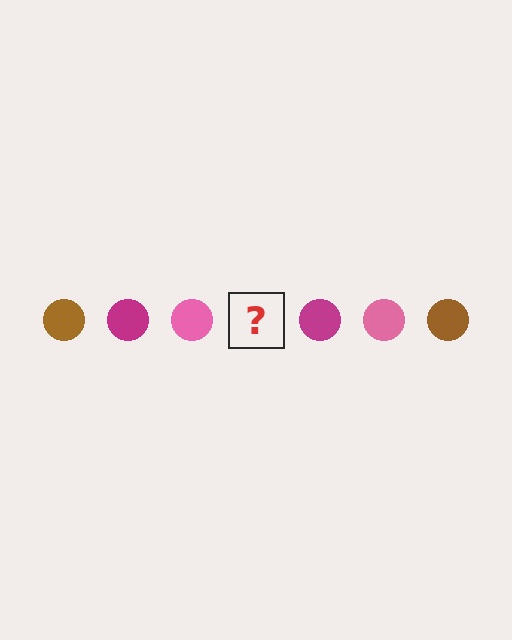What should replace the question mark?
The question mark should be replaced with a brown circle.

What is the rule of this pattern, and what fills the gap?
The rule is that the pattern cycles through brown, magenta, pink circles. The gap should be filled with a brown circle.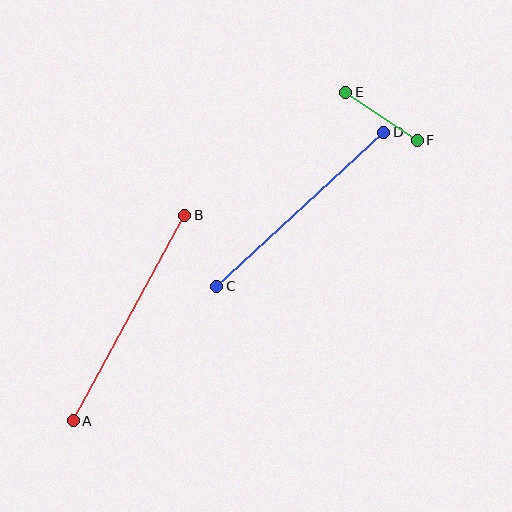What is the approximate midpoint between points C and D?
The midpoint is at approximately (300, 209) pixels.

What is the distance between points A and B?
The distance is approximately 234 pixels.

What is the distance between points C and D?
The distance is approximately 227 pixels.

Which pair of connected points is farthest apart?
Points A and B are farthest apart.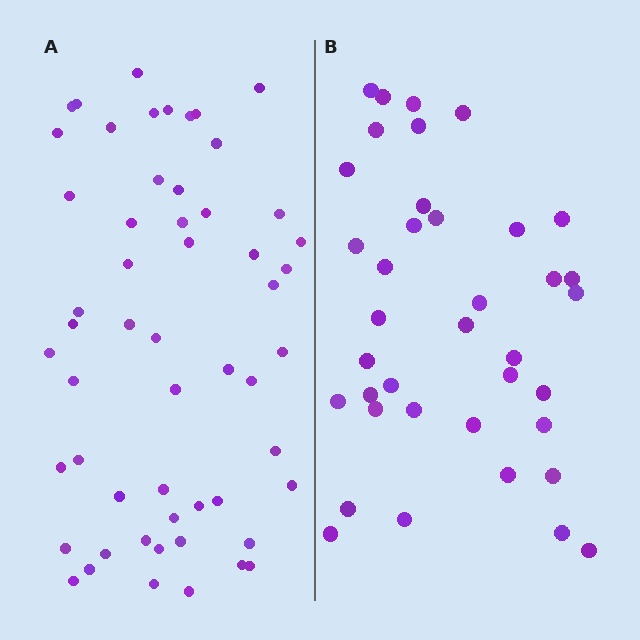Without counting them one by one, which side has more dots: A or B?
Region A (the left region) has more dots.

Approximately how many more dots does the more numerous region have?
Region A has approximately 15 more dots than region B.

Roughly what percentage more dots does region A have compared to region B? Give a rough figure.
About 45% more.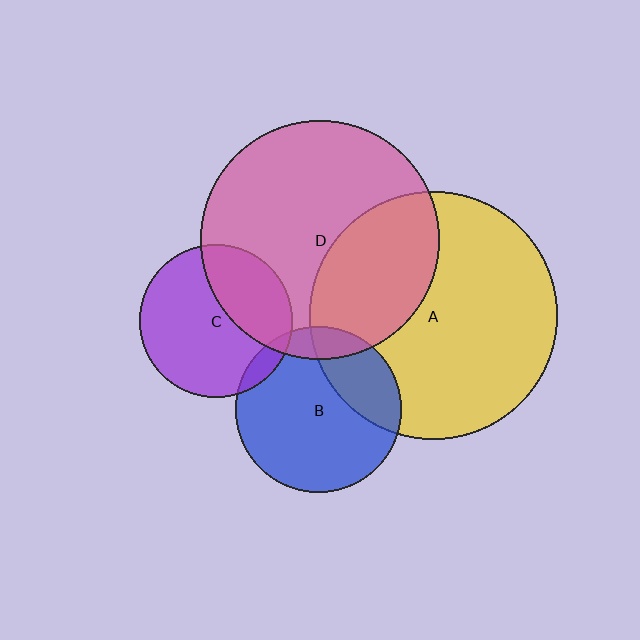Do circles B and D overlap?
Yes.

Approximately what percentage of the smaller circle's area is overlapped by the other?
Approximately 10%.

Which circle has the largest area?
Circle A (yellow).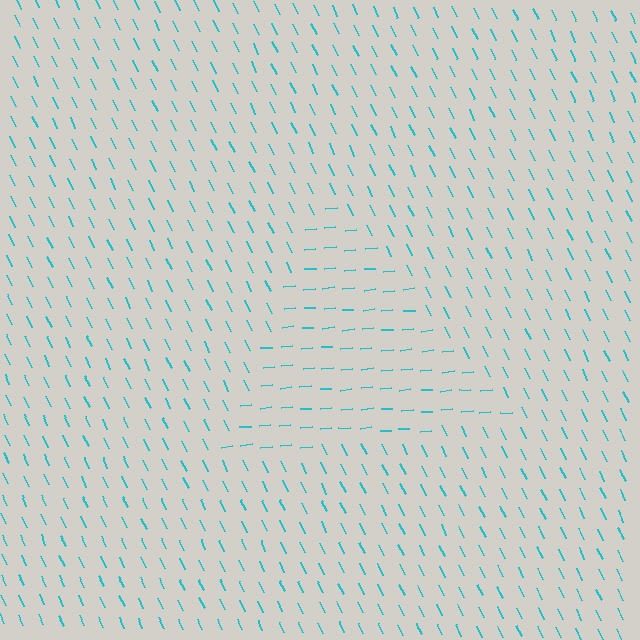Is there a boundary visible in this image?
Yes, there is a texture boundary formed by a change in line orientation.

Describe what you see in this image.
The image is filled with small cyan line segments. A triangle region in the image has lines oriented differently from the surrounding lines, creating a visible texture boundary.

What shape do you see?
I see a triangle.